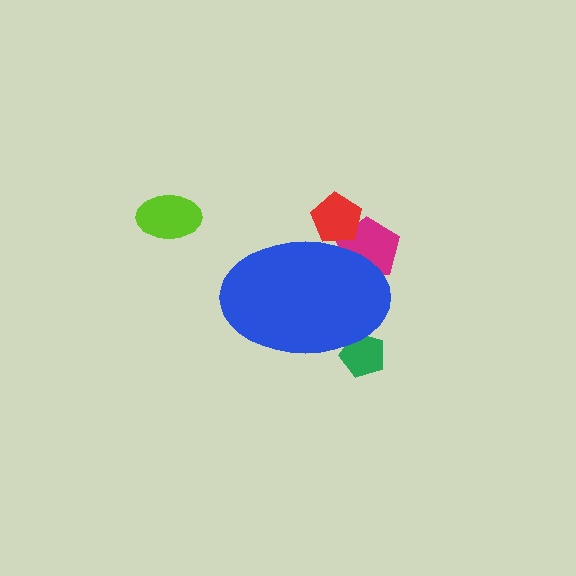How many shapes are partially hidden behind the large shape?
3 shapes are partially hidden.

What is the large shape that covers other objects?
A blue ellipse.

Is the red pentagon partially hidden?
Yes, the red pentagon is partially hidden behind the blue ellipse.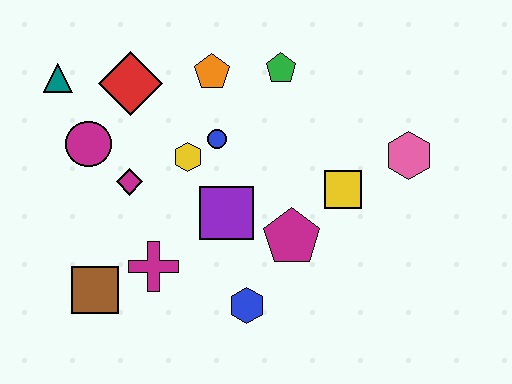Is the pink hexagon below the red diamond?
Yes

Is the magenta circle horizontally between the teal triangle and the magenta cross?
Yes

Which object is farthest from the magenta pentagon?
The teal triangle is farthest from the magenta pentagon.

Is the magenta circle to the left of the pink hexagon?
Yes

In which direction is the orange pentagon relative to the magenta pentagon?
The orange pentagon is above the magenta pentagon.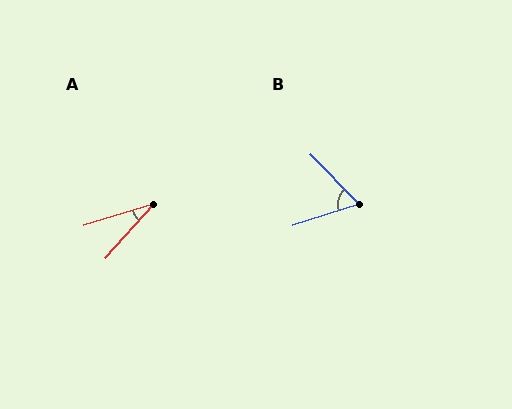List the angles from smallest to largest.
A (31°), B (63°).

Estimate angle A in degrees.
Approximately 31 degrees.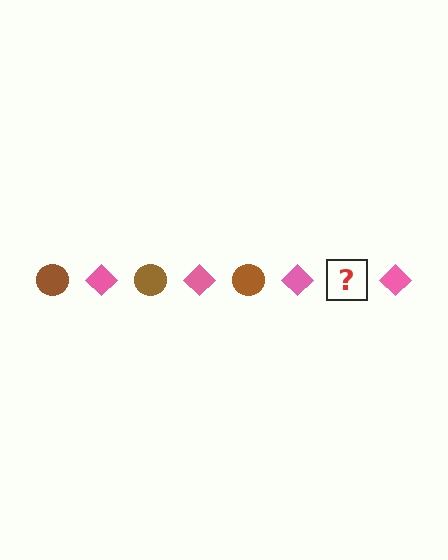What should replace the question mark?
The question mark should be replaced with a brown circle.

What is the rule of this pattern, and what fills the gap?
The rule is that the pattern alternates between brown circle and pink diamond. The gap should be filled with a brown circle.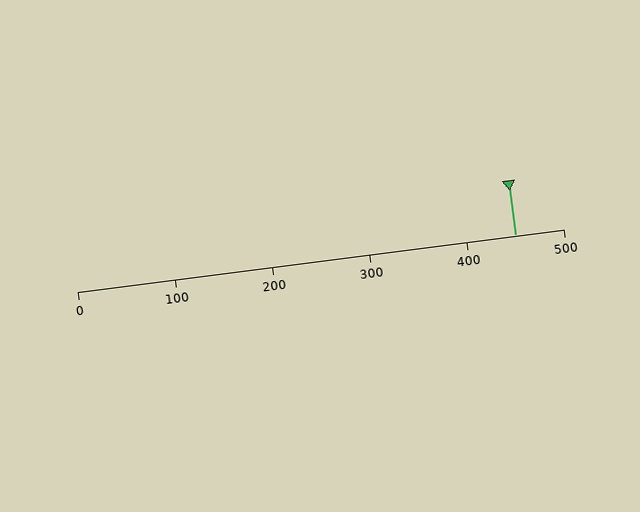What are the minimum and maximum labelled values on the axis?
The axis runs from 0 to 500.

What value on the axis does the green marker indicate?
The marker indicates approximately 450.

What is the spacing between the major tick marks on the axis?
The major ticks are spaced 100 apart.